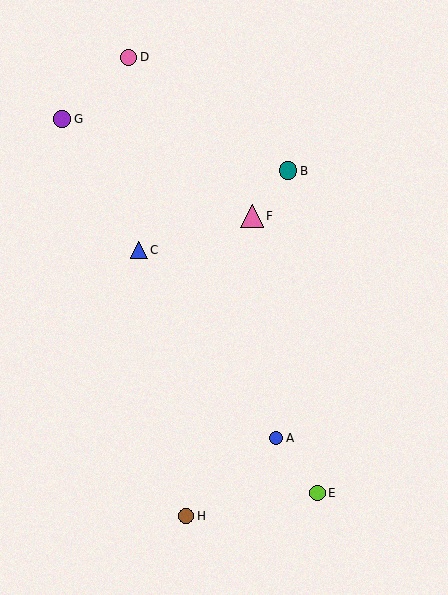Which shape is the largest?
The pink triangle (labeled F) is the largest.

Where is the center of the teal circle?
The center of the teal circle is at (288, 171).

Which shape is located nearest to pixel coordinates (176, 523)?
The brown circle (labeled H) at (186, 516) is nearest to that location.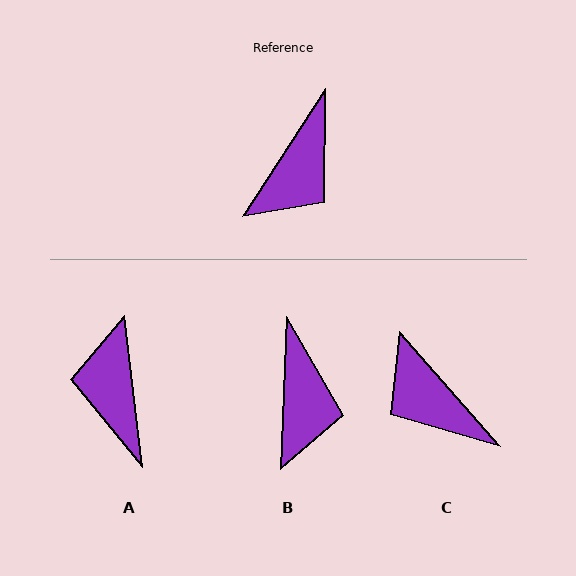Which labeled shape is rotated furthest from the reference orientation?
A, about 140 degrees away.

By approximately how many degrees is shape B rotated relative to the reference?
Approximately 31 degrees counter-clockwise.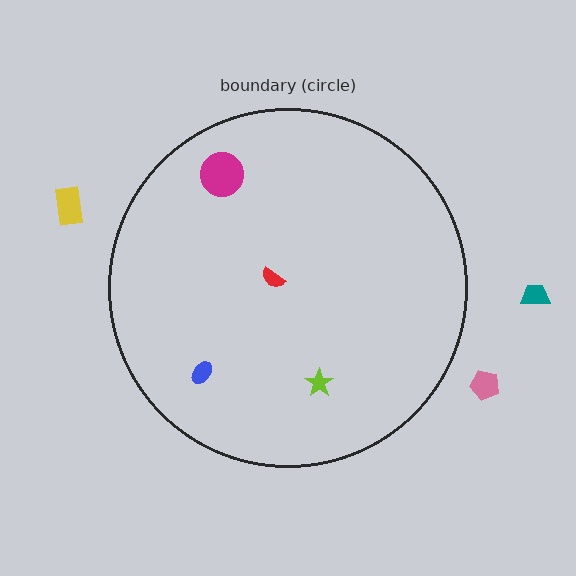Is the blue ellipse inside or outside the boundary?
Inside.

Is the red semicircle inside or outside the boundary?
Inside.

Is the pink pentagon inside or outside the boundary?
Outside.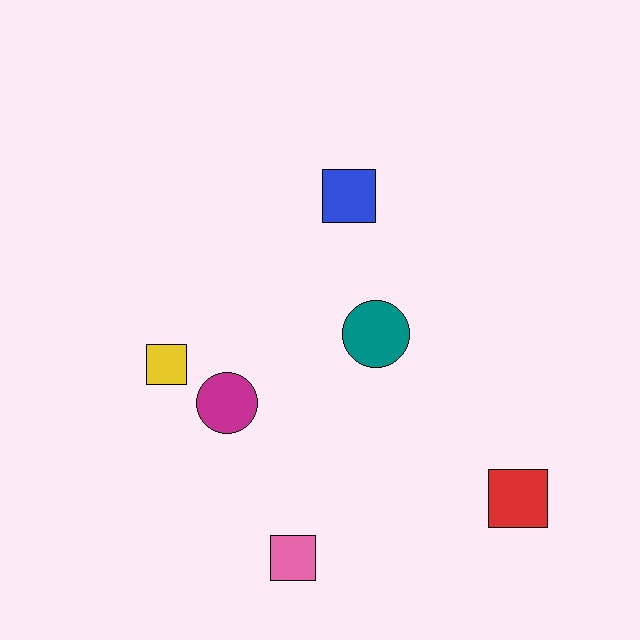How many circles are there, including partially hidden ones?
There are 2 circles.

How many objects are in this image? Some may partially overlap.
There are 6 objects.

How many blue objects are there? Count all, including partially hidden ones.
There is 1 blue object.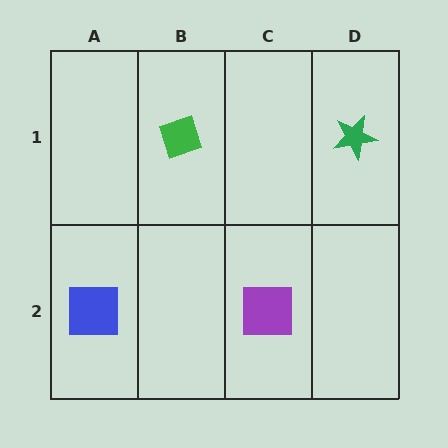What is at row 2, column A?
A blue square.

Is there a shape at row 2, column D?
No, that cell is empty.